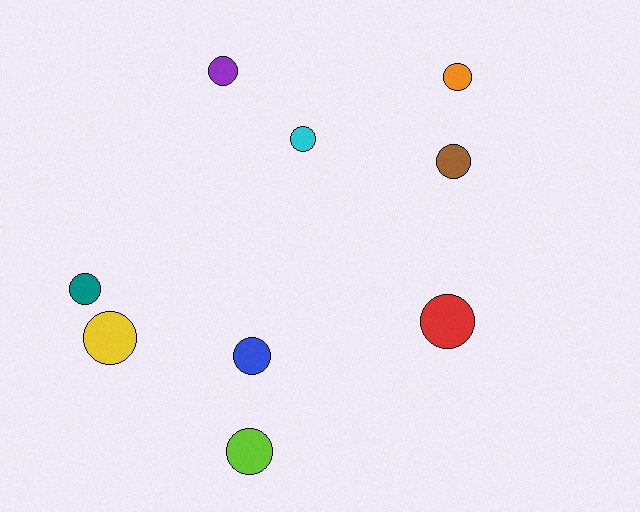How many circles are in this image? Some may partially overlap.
There are 9 circles.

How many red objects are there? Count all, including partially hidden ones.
There is 1 red object.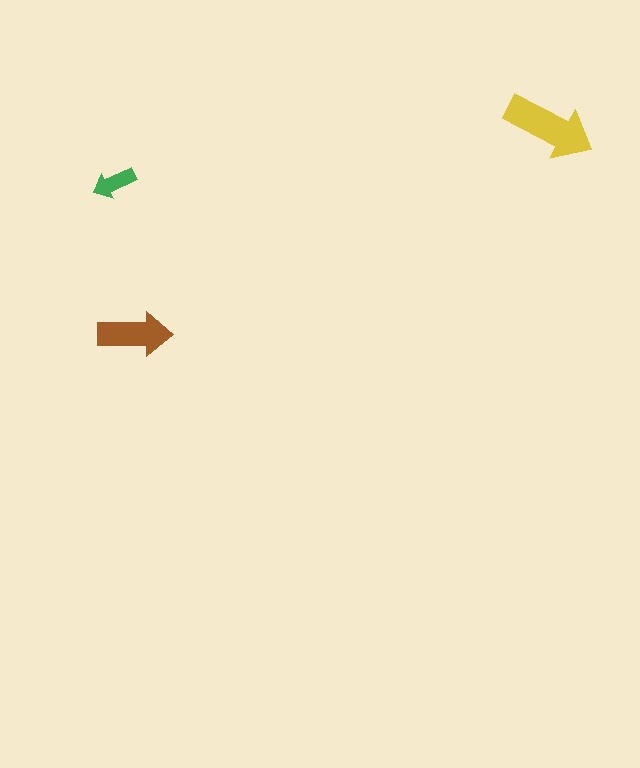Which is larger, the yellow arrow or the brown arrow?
The yellow one.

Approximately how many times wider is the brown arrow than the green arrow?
About 1.5 times wider.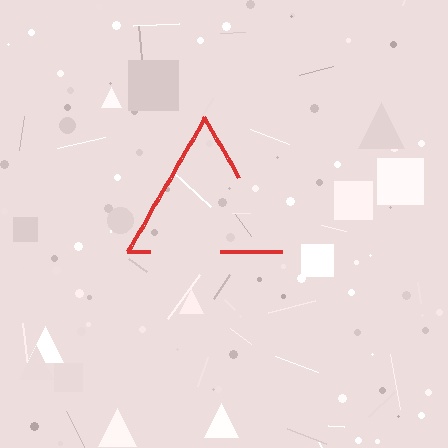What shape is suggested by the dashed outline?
The dashed outline suggests a triangle.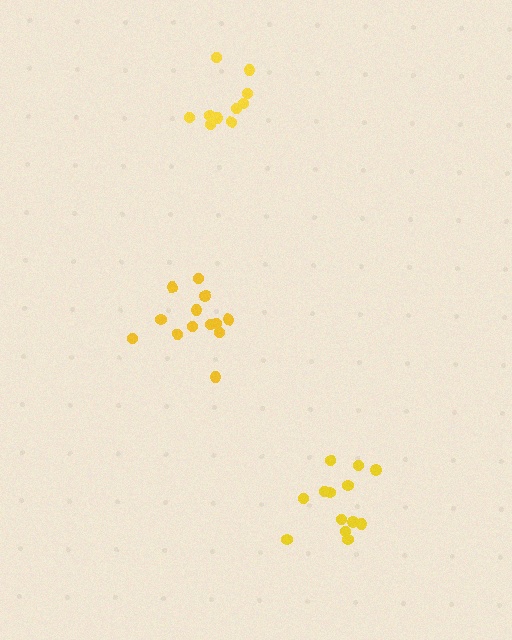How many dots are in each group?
Group 1: 13 dots, Group 2: 13 dots, Group 3: 11 dots (37 total).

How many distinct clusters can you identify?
There are 3 distinct clusters.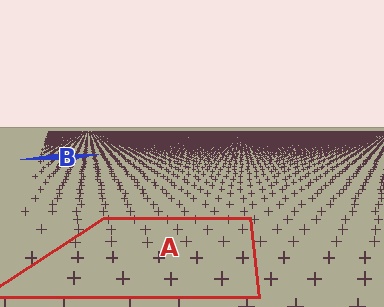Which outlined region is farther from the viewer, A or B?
Region B is farther from the viewer — the texture elements inside it appear smaller and more densely packed.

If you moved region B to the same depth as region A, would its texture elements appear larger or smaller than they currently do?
They would appear larger. At a closer depth, the same texture elements are projected at a bigger on-screen size.